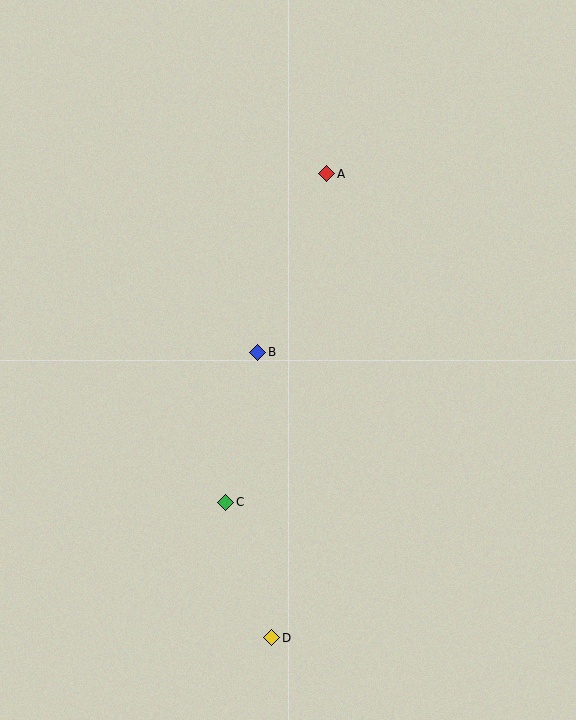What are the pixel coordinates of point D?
Point D is at (272, 638).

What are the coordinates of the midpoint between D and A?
The midpoint between D and A is at (299, 406).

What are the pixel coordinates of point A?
Point A is at (327, 174).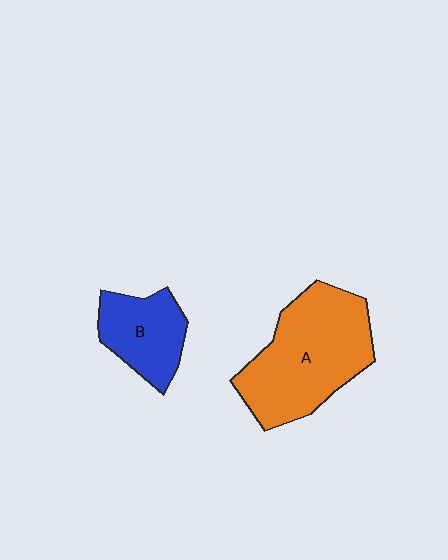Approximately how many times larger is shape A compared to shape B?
Approximately 2.0 times.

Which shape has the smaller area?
Shape B (blue).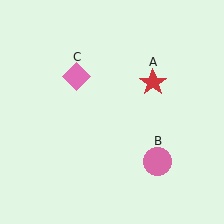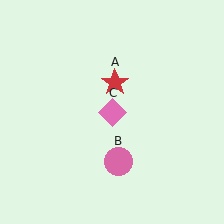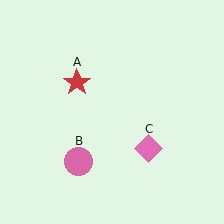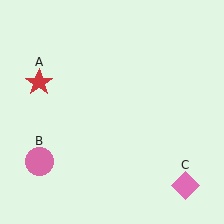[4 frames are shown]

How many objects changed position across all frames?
3 objects changed position: red star (object A), pink circle (object B), pink diamond (object C).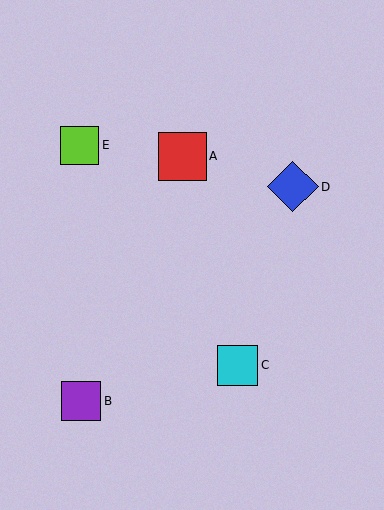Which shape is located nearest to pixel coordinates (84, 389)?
The purple square (labeled B) at (81, 401) is nearest to that location.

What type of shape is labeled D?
Shape D is a blue diamond.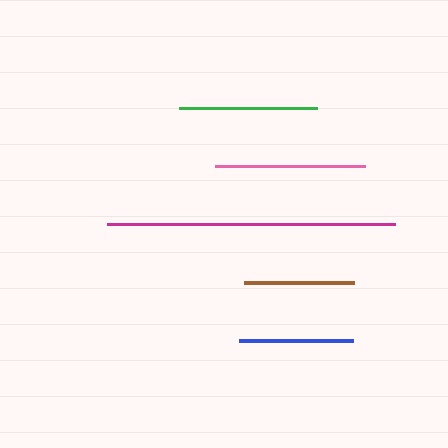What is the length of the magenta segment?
The magenta segment is approximately 288 pixels long.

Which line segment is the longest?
The magenta line is the longest at approximately 288 pixels.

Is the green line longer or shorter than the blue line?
The green line is longer than the blue line.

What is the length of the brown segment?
The brown segment is approximately 109 pixels long.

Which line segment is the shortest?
The brown line is the shortest at approximately 109 pixels.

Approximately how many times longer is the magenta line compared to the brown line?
The magenta line is approximately 2.6 times the length of the brown line.